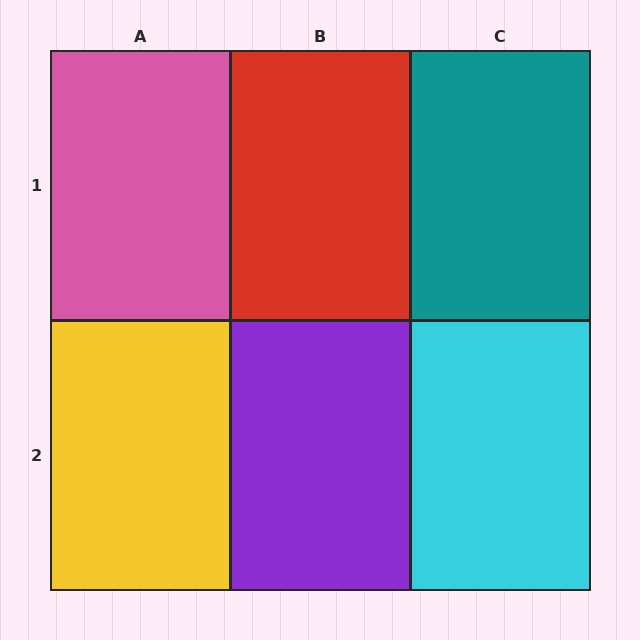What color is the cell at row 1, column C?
Teal.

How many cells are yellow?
1 cell is yellow.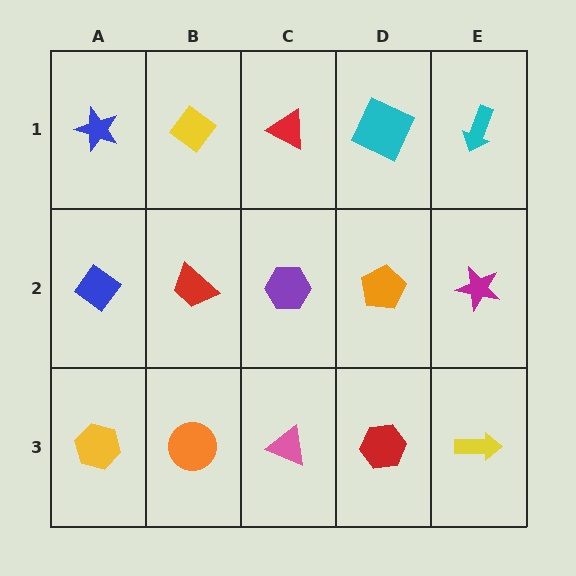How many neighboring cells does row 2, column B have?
4.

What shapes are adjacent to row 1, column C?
A purple hexagon (row 2, column C), a yellow diamond (row 1, column B), a cyan square (row 1, column D).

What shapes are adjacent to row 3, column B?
A red trapezoid (row 2, column B), a yellow hexagon (row 3, column A), a pink triangle (row 3, column C).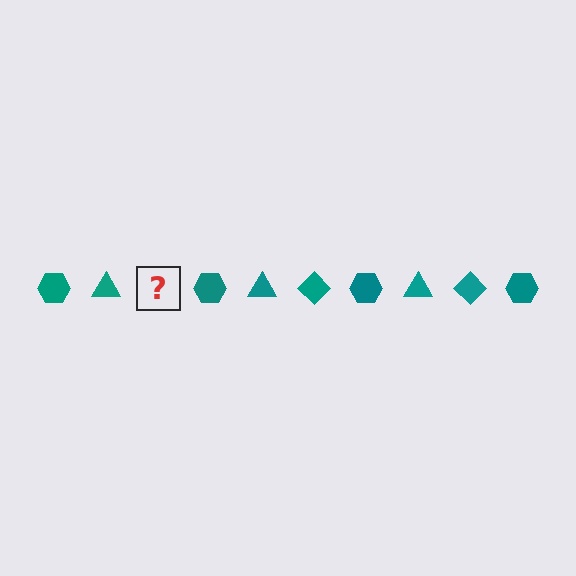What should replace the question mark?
The question mark should be replaced with a teal diamond.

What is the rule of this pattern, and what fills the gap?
The rule is that the pattern cycles through hexagon, triangle, diamond shapes in teal. The gap should be filled with a teal diamond.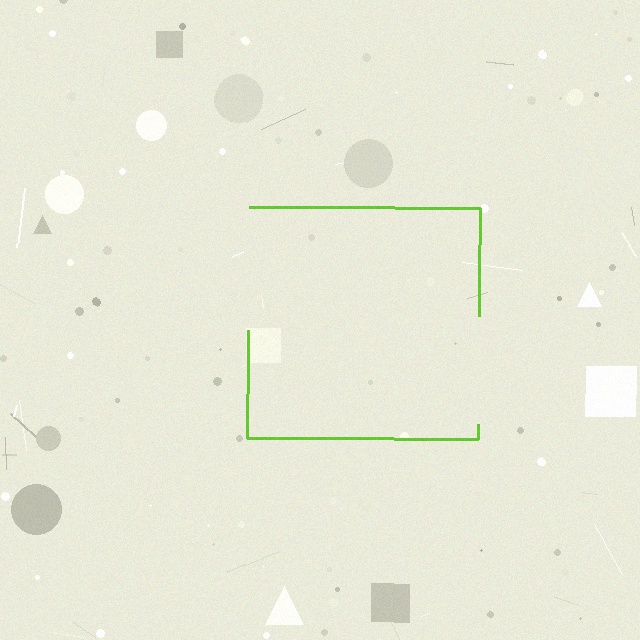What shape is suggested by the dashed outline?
The dashed outline suggests a square.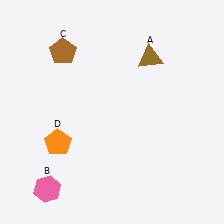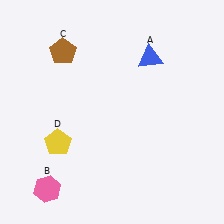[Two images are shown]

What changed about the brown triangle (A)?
In Image 1, A is brown. In Image 2, it changed to blue.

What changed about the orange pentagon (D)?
In Image 1, D is orange. In Image 2, it changed to yellow.